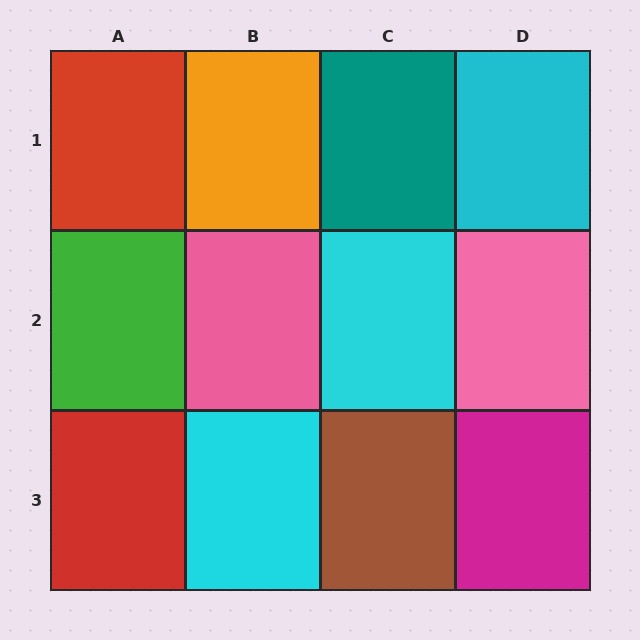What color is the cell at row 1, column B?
Orange.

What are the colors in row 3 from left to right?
Red, cyan, brown, magenta.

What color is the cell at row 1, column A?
Red.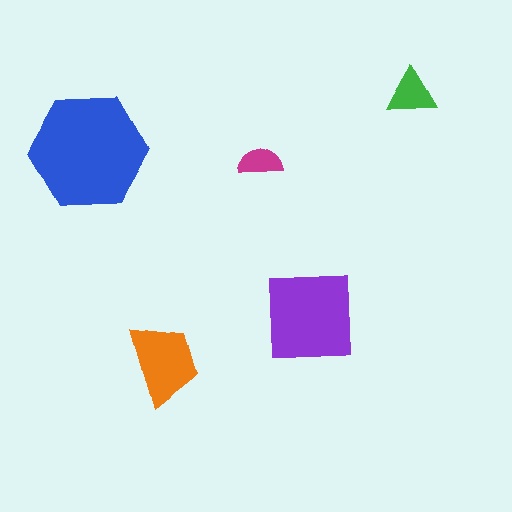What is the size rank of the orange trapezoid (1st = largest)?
3rd.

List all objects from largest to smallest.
The blue hexagon, the purple square, the orange trapezoid, the green triangle, the magenta semicircle.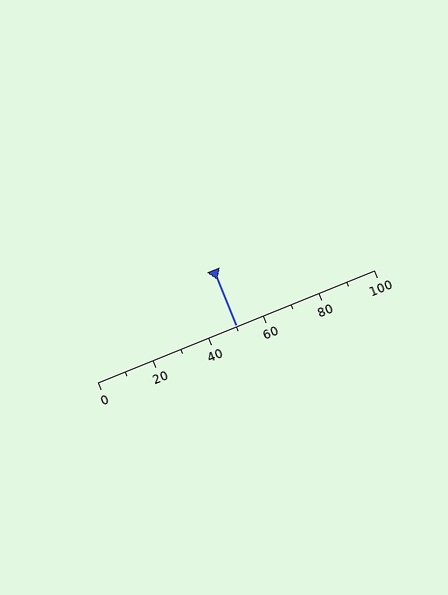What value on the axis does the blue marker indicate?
The marker indicates approximately 50.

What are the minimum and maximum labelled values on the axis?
The axis runs from 0 to 100.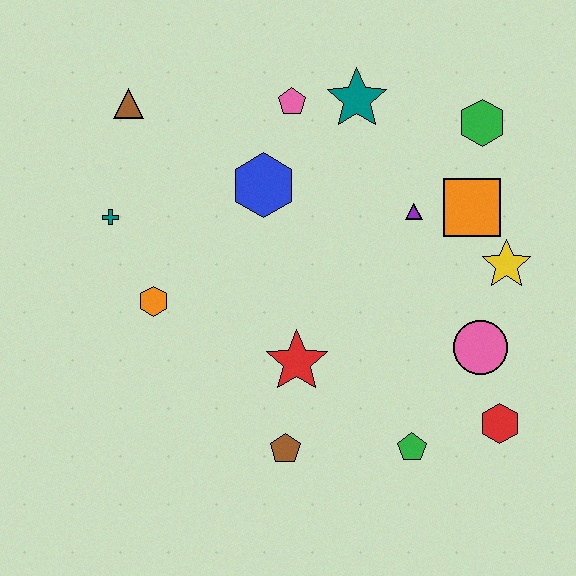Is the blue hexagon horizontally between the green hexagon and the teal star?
No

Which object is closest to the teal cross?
The orange hexagon is closest to the teal cross.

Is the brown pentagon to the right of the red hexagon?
No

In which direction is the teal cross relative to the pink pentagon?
The teal cross is to the left of the pink pentagon.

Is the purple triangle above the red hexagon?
Yes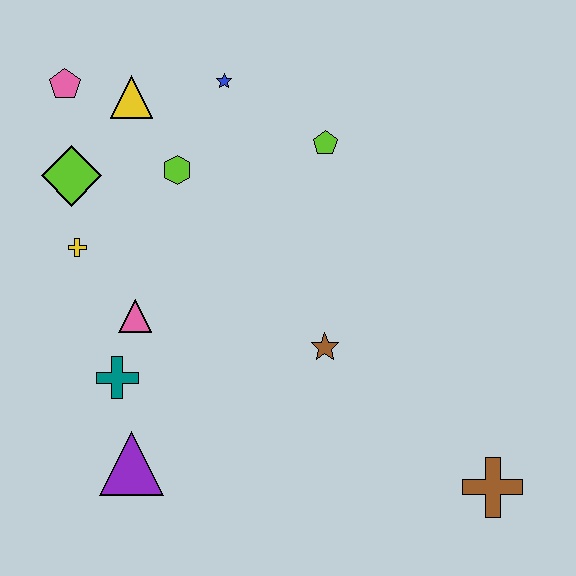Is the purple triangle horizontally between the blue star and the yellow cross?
Yes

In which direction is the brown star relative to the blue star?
The brown star is below the blue star.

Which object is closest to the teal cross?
The pink triangle is closest to the teal cross.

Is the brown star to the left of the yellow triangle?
No